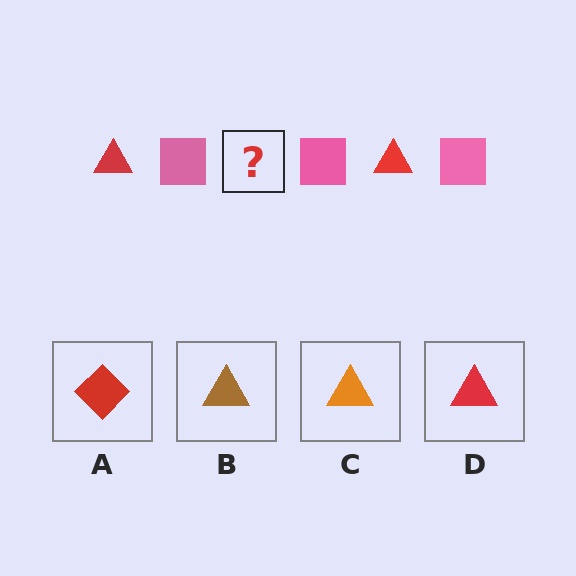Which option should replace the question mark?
Option D.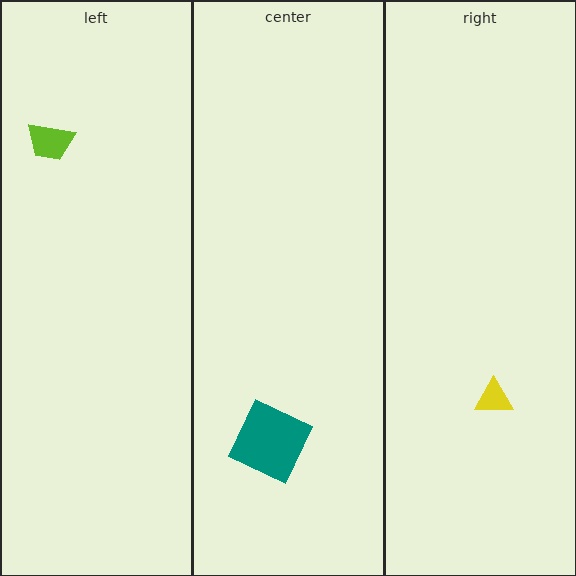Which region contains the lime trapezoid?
The left region.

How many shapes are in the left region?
1.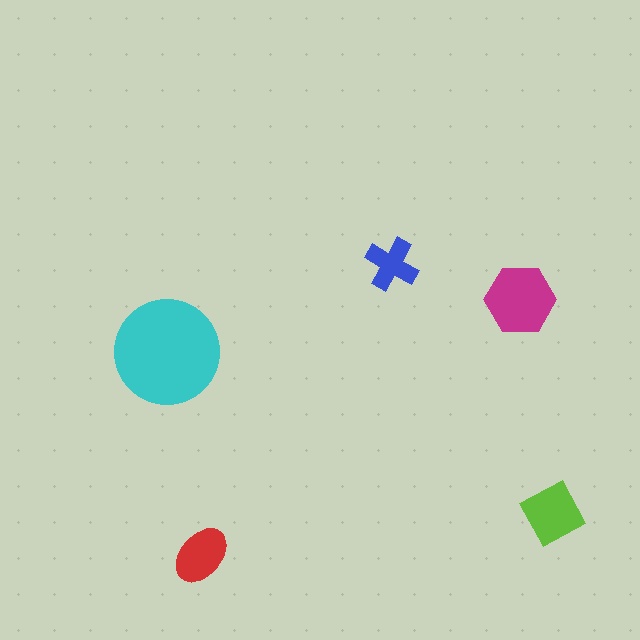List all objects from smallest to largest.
The blue cross, the red ellipse, the lime square, the magenta hexagon, the cyan circle.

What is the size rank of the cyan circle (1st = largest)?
1st.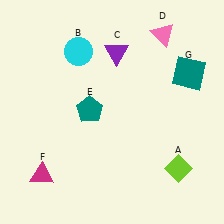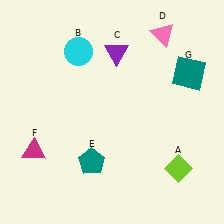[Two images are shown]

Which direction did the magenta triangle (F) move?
The magenta triangle (F) moved up.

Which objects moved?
The objects that moved are: the teal pentagon (E), the magenta triangle (F).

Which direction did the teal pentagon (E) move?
The teal pentagon (E) moved down.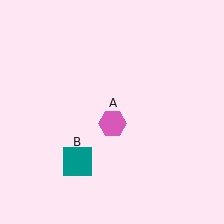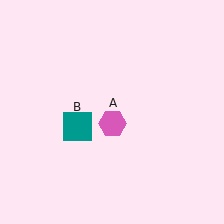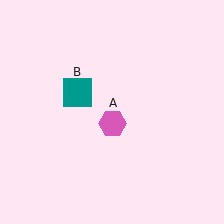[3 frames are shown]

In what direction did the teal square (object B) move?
The teal square (object B) moved up.